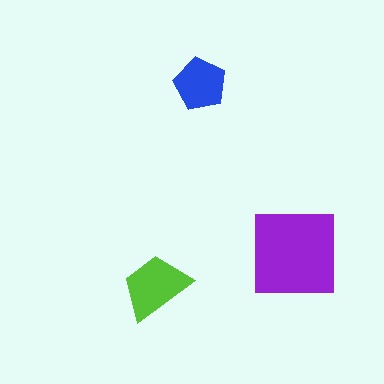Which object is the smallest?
The blue pentagon.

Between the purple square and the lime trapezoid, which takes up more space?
The purple square.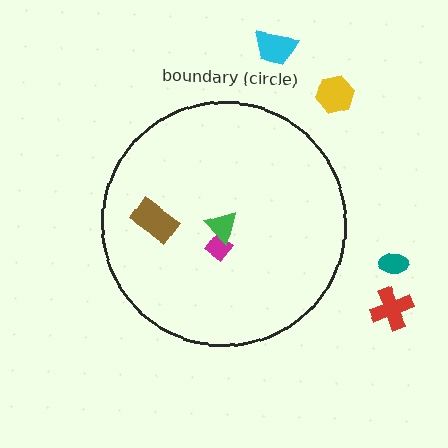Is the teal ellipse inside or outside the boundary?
Outside.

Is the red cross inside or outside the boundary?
Outside.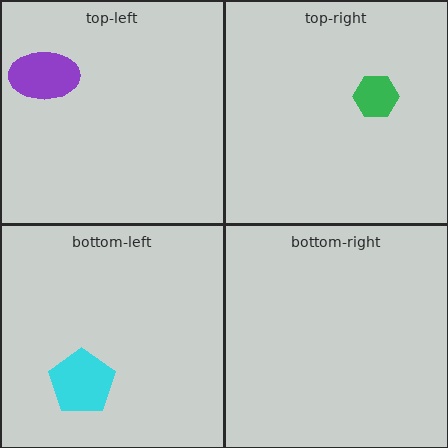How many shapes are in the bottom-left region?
1.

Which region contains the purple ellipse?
The top-left region.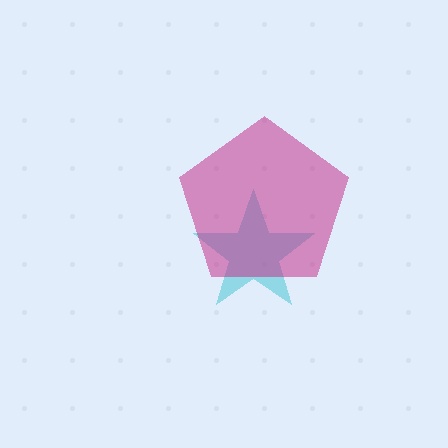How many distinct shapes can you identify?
There are 2 distinct shapes: a cyan star, a magenta pentagon.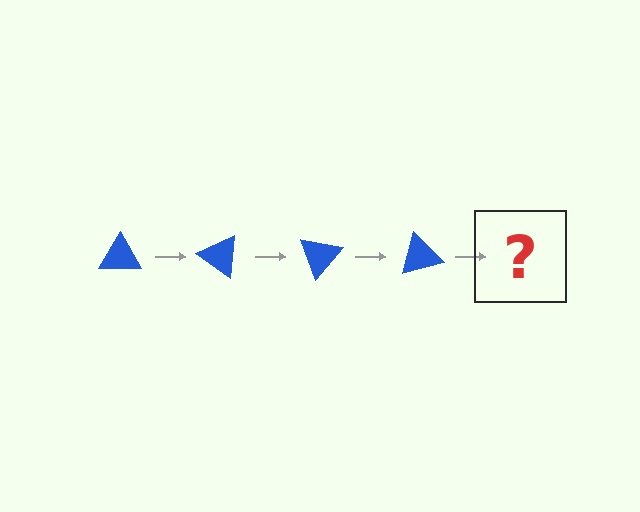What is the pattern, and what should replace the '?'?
The pattern is that the triangle rotates 35 degrees each step. The '?' should be a blue triangle rotated 140 degrees.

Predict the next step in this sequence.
The next step is a blue triangle rotated 140 degrees.